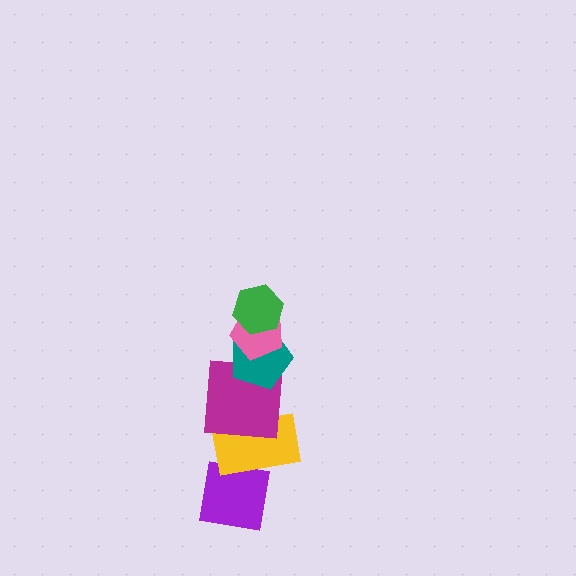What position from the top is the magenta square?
The magenta square is 4th from the top.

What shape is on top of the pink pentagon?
The green hexagon is on top of the pink pentagon.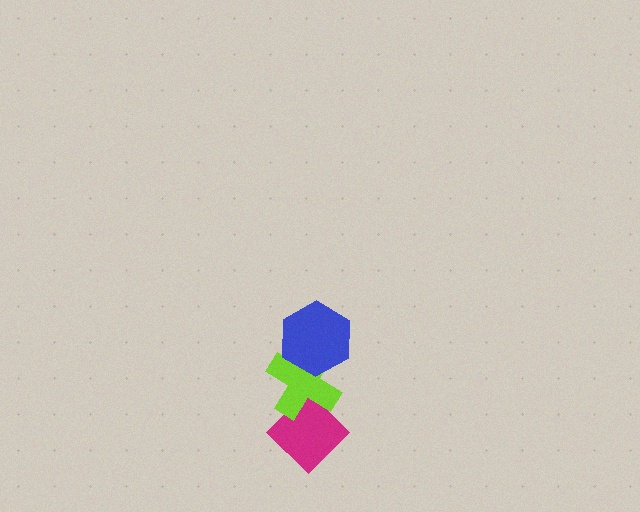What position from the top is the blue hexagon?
The blue hexagon is 1st from the top.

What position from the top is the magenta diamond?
The magenta diamond is 3rd from the top.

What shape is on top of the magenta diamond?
The lime cross is on top of the magenta diamond.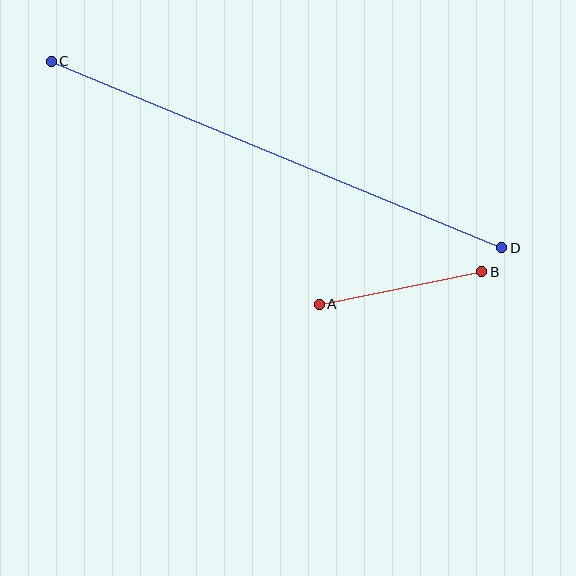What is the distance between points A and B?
The distance is approximately 166 pixels.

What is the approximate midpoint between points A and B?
The midpoint is at approximately (400, 288) pixels.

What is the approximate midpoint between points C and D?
The midpoint is at approximately (277, 154) pixels.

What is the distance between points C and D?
The distance is approximately 488 pixels.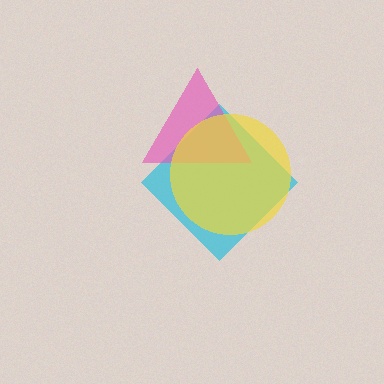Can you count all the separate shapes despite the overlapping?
Yes, there are 3 separate shapes.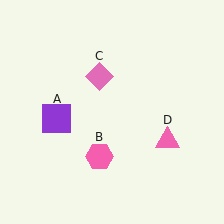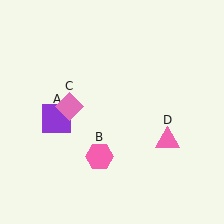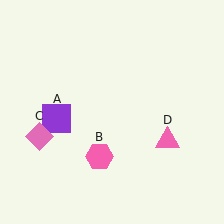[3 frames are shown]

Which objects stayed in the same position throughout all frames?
Purple square (object A) and pink hexagon (object B) and pink triangle (object D) remained stationary.